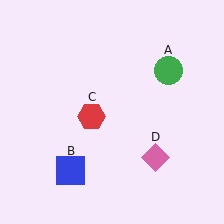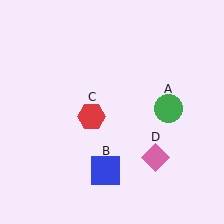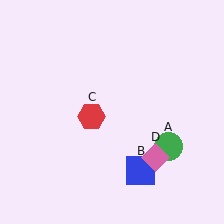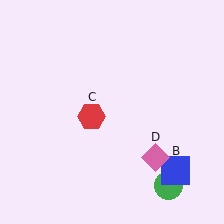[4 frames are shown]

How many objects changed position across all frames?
2 objects changed position: green circle (object A), blue square (object B).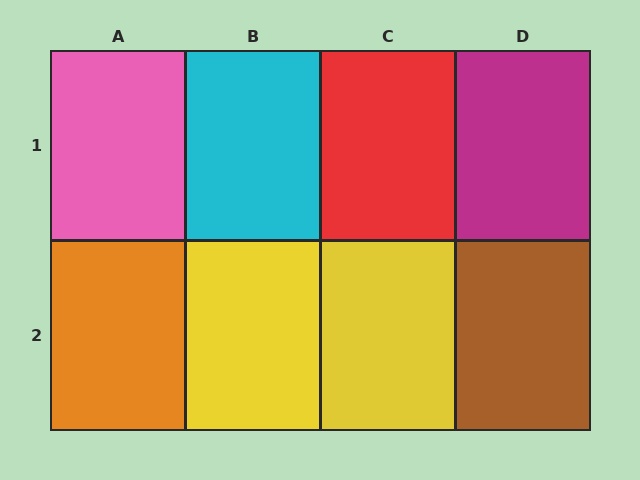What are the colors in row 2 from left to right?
Orange, yellow, yellow, brown.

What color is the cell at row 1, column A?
Pink.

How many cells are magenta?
1 cell is magenta.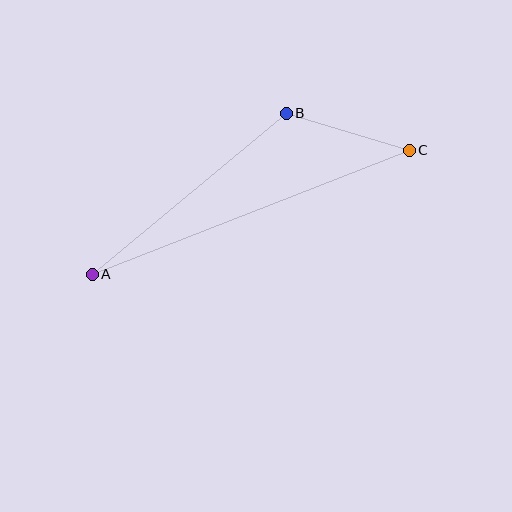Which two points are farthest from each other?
Points A and C are farthest from each other.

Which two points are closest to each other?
Points B and C are closest to each other.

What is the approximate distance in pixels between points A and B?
The distance between A and B is approximately 252 pixels.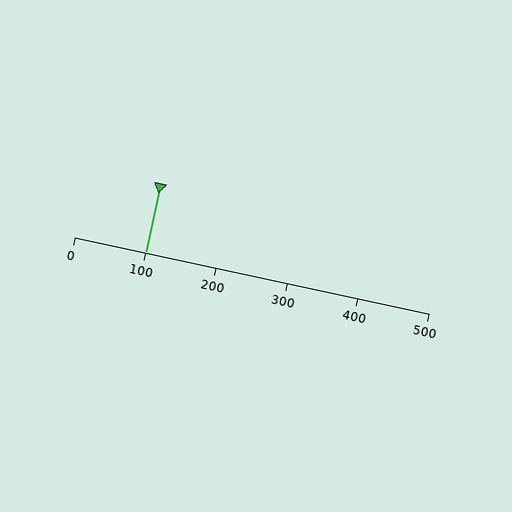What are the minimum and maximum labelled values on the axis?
The axis runs from 0 to 500.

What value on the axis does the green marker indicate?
The marker indicates approximately 100.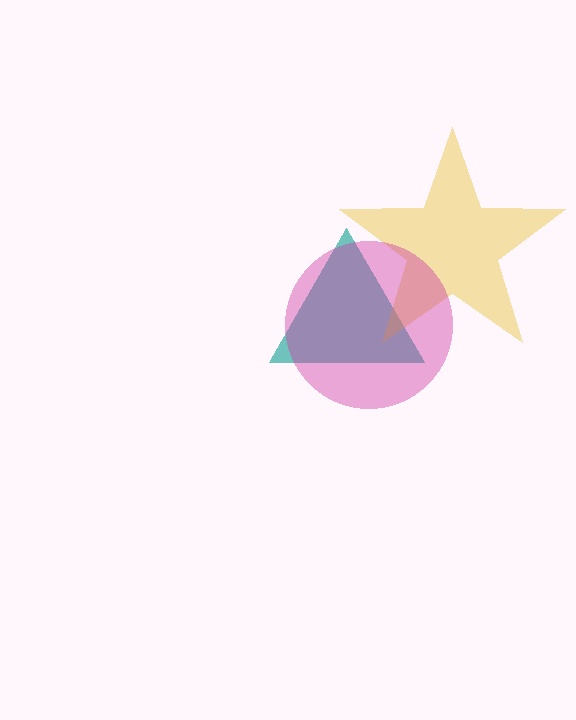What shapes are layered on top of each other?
The layered shapes are: a teal triangle, a yellow star, a magenta circle.